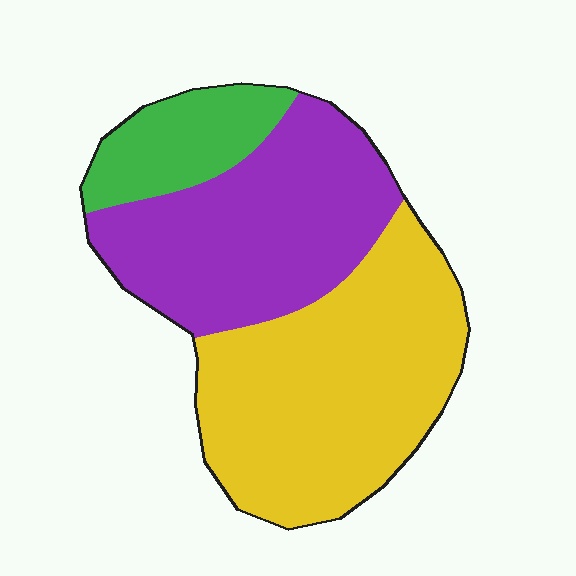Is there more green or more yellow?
Yellow.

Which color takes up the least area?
Green, at roughly 15%.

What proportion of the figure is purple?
Purple covers about 40% of the figure.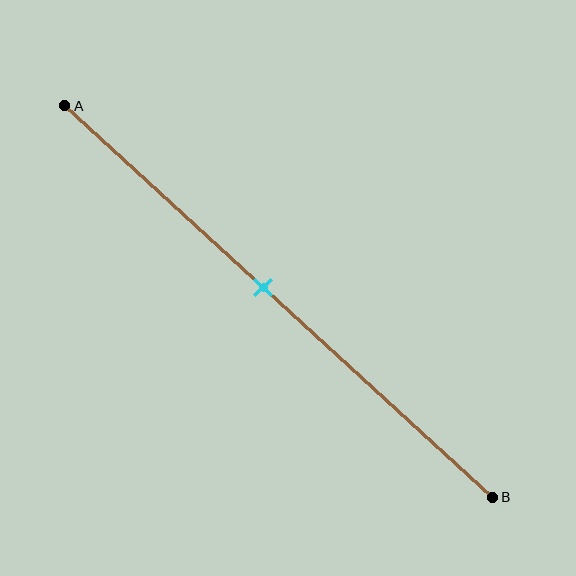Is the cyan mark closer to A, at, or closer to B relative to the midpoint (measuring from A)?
The cyan mark is closer to point A than the midpoint of segment AB.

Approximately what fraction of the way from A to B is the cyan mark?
The cyan mark is approximately 45% of the way from A to B.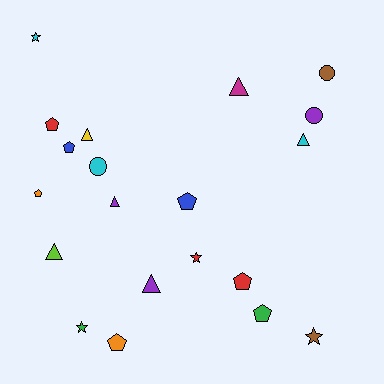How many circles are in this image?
There are 3 circles.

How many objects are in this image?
There are 20 objects.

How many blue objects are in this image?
There are 2 blue objects.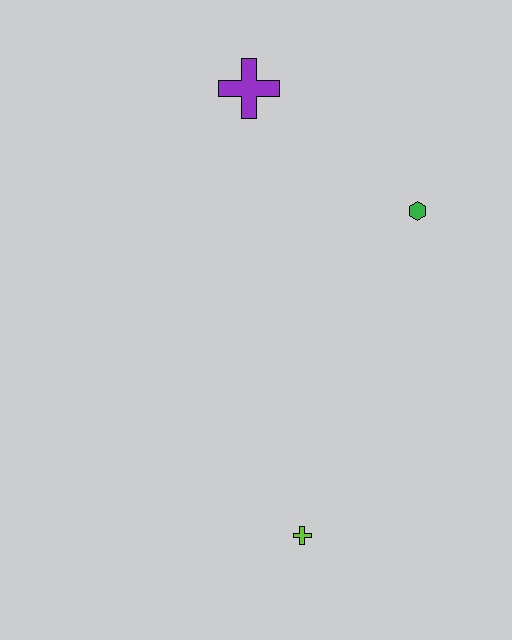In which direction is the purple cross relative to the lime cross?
The purple cross is above the lime cross.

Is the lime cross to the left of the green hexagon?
Yes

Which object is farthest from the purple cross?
The lime cross is farthest from the purple cross.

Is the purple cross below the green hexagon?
No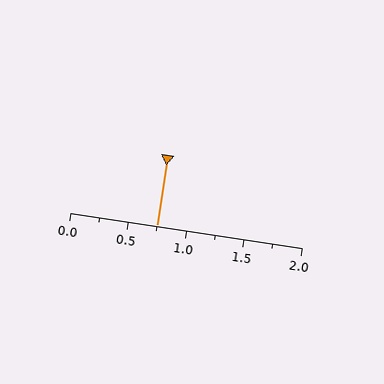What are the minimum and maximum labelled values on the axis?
The axis runs from 0.0 to 2.0.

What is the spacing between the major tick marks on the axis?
The major ticks are spaced 0.5 apart.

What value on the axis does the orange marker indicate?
The marker indicates approximately 0.75.